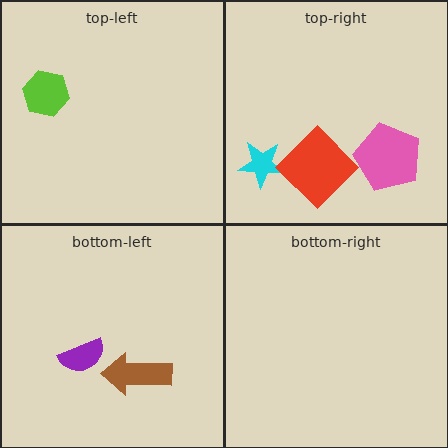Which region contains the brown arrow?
The bottom-left region.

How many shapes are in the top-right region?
3.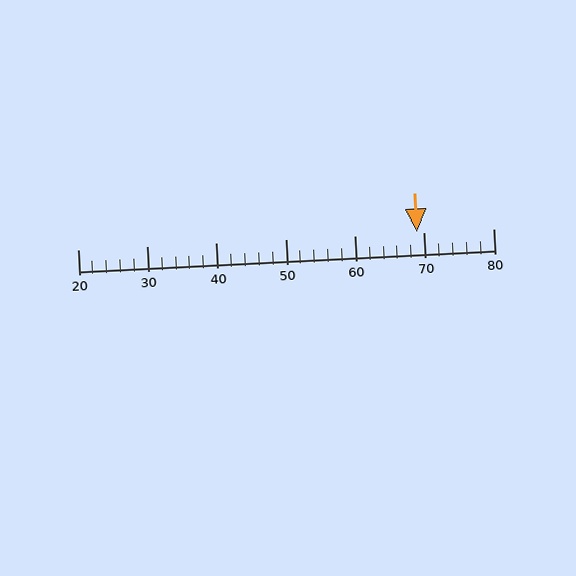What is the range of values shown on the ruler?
The ruler shows values from 20 to 80.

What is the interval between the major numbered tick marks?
The major tick marks are spaced 10 units apart.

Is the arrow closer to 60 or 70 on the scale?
The arrow is closer to 70.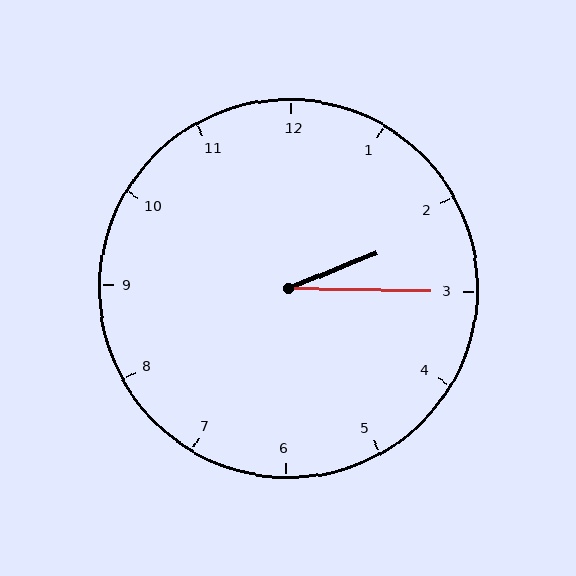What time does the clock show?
2:15.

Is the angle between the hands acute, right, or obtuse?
It is acute.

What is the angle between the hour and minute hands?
Approximately 22 degrees.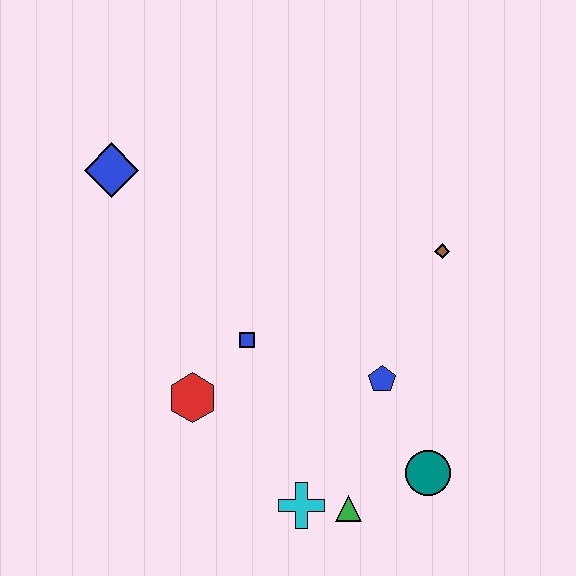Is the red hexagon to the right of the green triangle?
No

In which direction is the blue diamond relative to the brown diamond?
The blue diamond is to the left of the brown diamond.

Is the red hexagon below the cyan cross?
No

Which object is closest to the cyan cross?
The green triangle is closest to the cyan cross.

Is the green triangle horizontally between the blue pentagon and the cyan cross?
Yes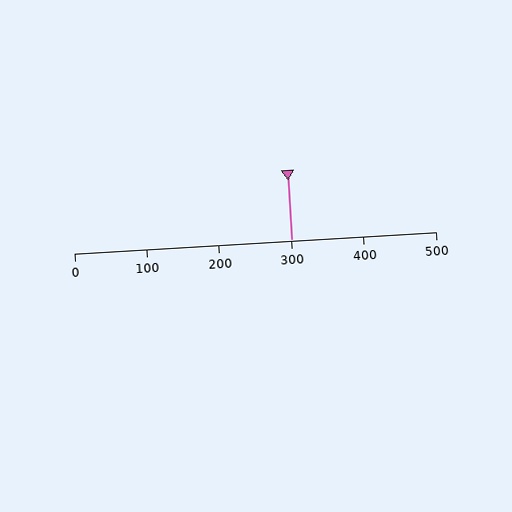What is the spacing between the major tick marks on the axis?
The major ticks are spaced 100 apart.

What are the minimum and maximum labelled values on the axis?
The axis runs from 0 to 500.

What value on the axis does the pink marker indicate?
The marker indicates approximately 300.